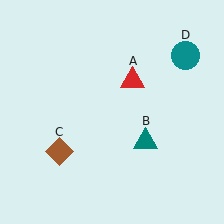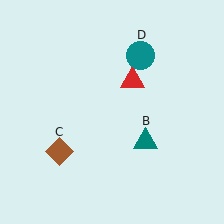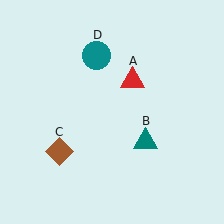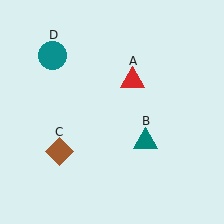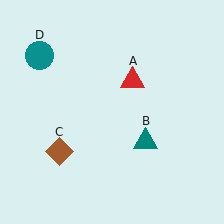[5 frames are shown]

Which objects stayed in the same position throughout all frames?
Red triangle (object A) and teal triangle (object B) and brown diamond (object C) remained stationary.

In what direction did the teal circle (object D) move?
The teal circle (object D) moved left.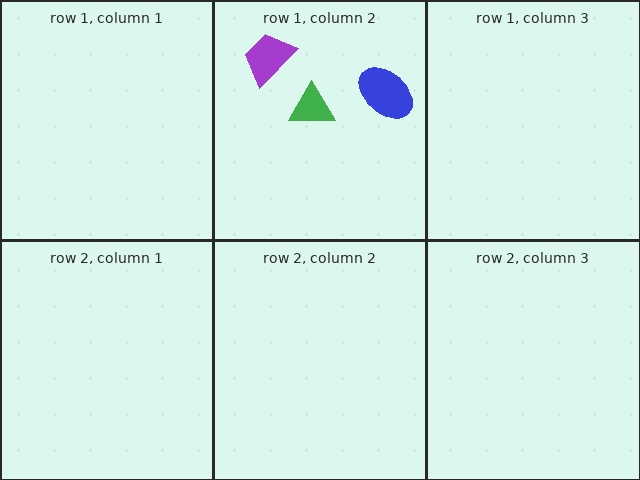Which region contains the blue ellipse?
The row 1, column 2 region.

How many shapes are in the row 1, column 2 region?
3.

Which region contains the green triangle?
The row 1, column 2 region.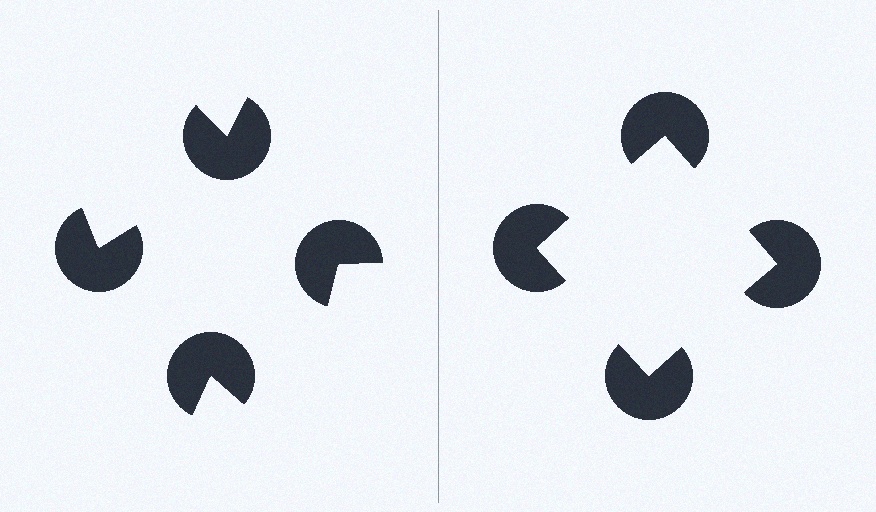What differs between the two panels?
The pac-man discs are positioned identically on both sides; only the wedge orientations differ. On the right they align to a square; on the left they are misaligned.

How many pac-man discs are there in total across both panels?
8 — 4 on each side.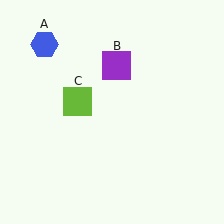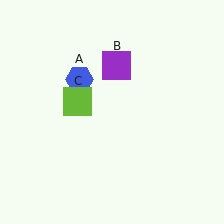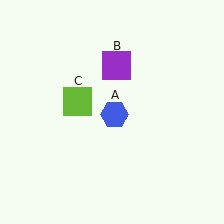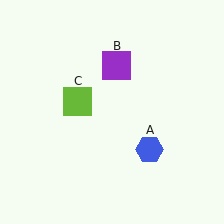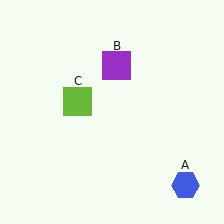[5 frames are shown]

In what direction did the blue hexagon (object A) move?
The blue hexagon (object A) moved down and to the right.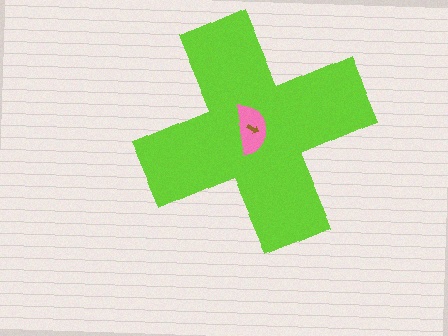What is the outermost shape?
The lime cross.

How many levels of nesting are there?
3.